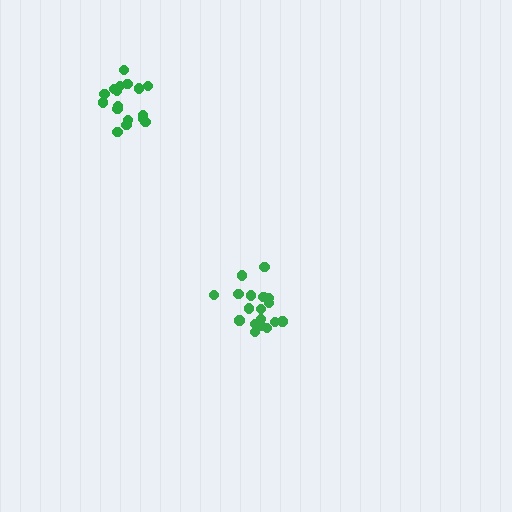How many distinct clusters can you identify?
There are 2 distinct clusters.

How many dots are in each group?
Group 1: 17 dots, Group 2: 19 dots (36 total).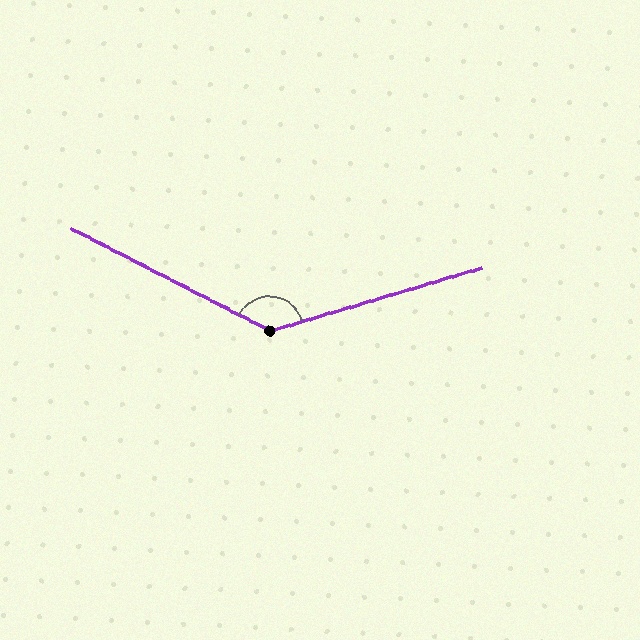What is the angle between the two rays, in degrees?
Approximately 136 degrees.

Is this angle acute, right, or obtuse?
It is obtuse.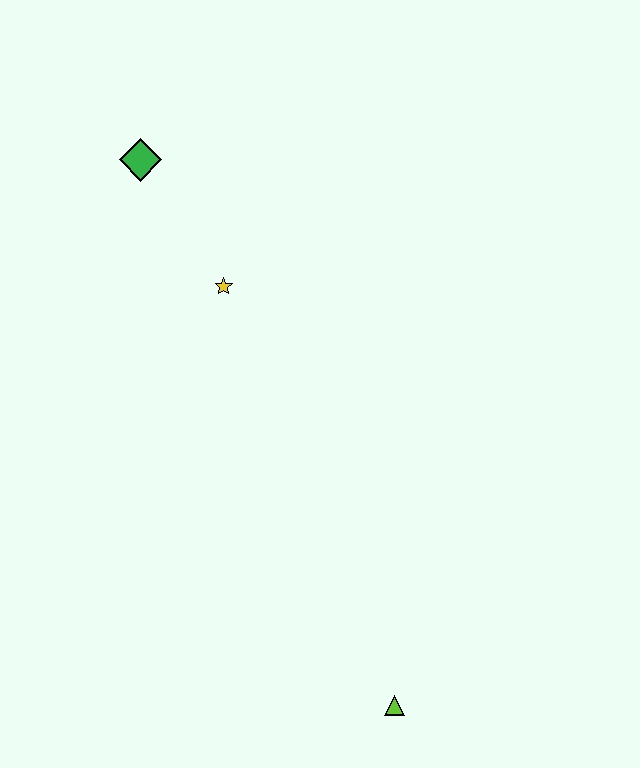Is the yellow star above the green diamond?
No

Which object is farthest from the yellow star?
The lime triangle is farthest from the yellow star.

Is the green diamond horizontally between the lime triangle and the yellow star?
No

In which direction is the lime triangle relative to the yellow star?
The lime triangle is below the yellow star.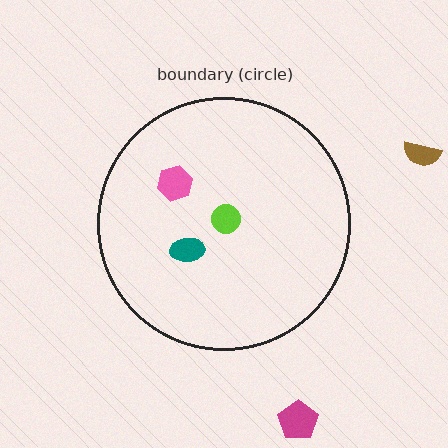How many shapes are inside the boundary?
3 inside, 2 outside.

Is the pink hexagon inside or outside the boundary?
Inside.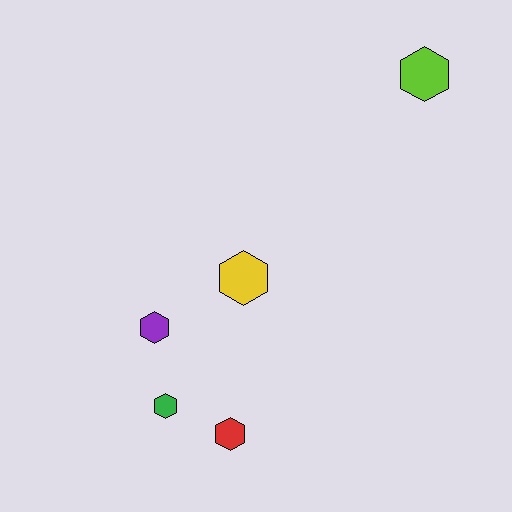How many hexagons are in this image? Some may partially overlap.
There are 5 hexagons.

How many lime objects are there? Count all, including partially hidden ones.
There is 1 lime object.